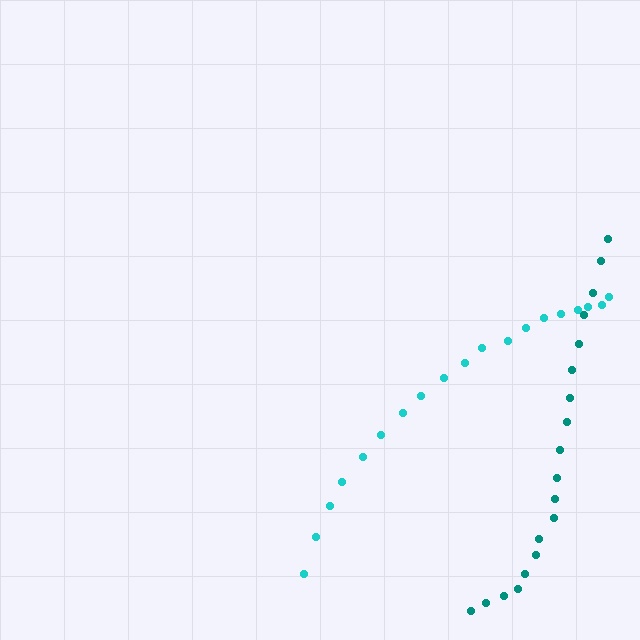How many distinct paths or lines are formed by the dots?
There are 2 distinct paths.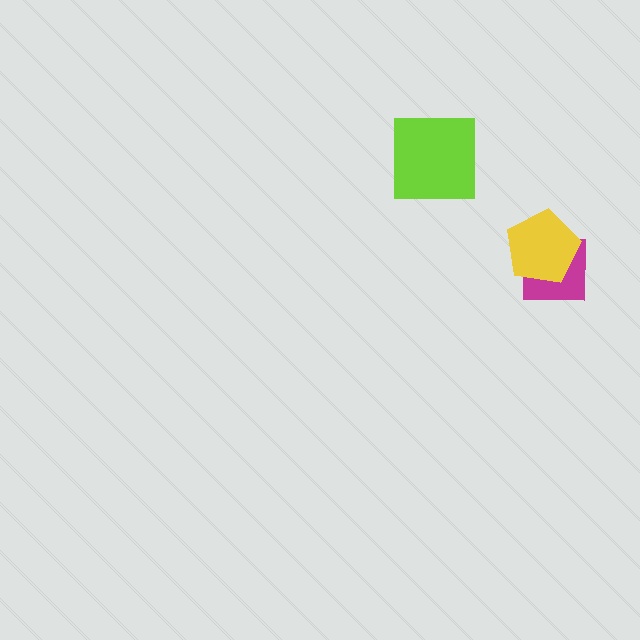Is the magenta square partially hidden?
Yes, it is partially covered by another shape.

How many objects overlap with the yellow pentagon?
1 object overlaps with the yellow pentagon.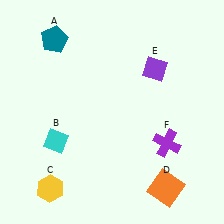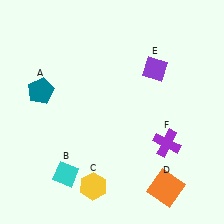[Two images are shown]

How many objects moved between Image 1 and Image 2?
3 objects moved between the two images.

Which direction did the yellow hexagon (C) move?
The yellow hexagon (C) moved right.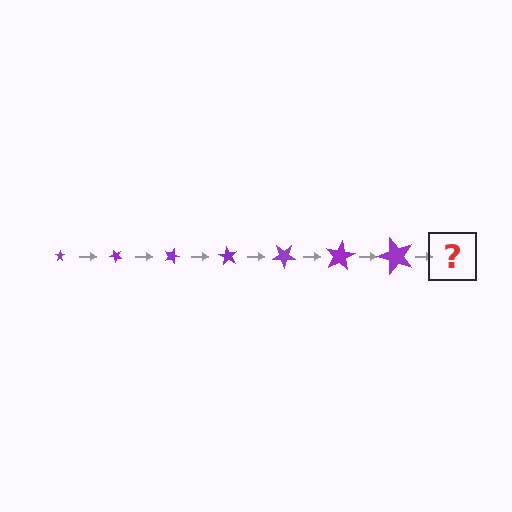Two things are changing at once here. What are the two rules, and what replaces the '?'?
The two rules are that the star grows larger each step and it rotates 45 degrees each step. The '?' should be a star, larger than the previous one and rotated 315 degrees from the start.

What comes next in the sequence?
The next element should be a star, larger than the previous one and rotated 315 degrees from the start.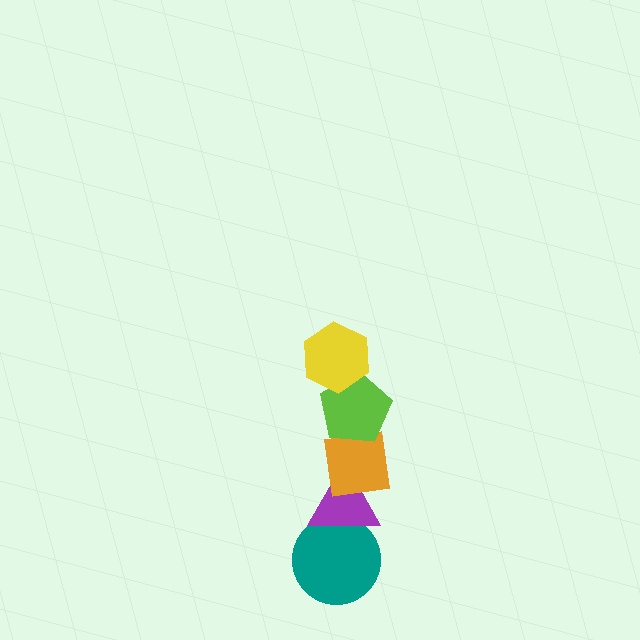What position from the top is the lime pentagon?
The lime pentagon is 2nd from the top.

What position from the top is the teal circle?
The teal circle is 5th from the top.